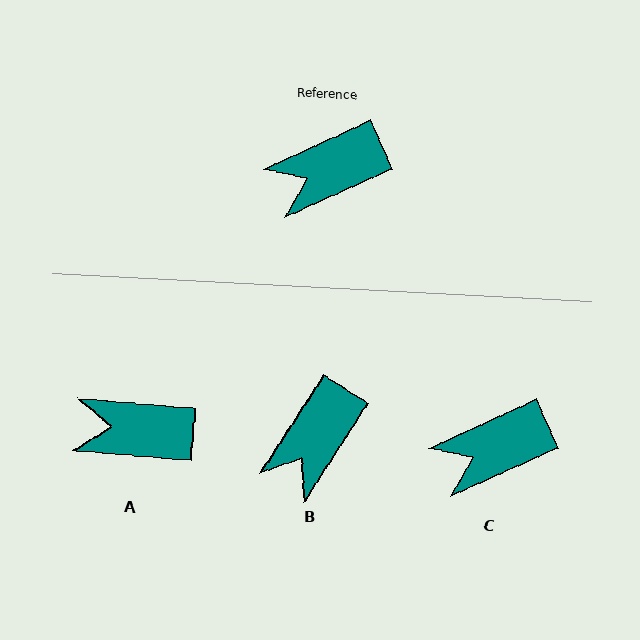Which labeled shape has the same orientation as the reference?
C.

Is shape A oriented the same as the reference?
No, it is off by about 30 degrees.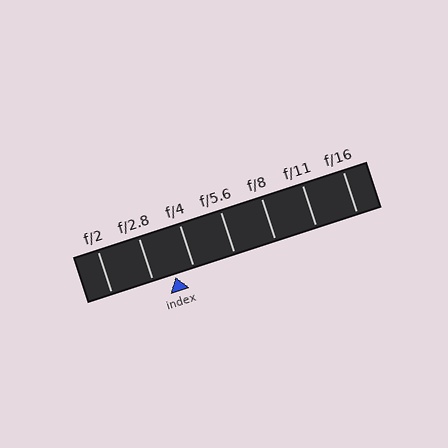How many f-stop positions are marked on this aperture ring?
There are 7 f-stop positions marked.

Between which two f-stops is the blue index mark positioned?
The index mark is between f/2.8 and f/4.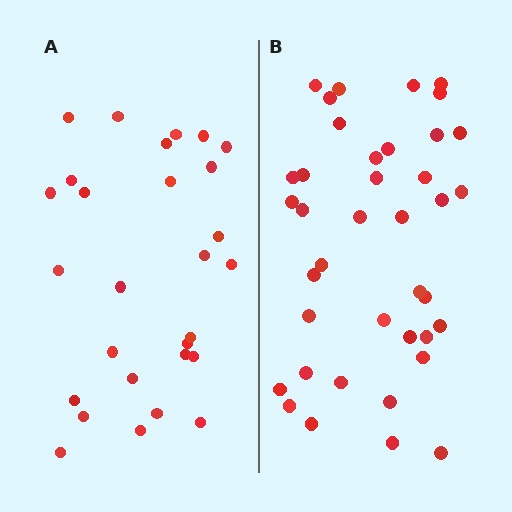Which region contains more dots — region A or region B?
Region B (the right region) has more dots.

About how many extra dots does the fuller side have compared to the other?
Region B has roughly 12 or so more dots than region A.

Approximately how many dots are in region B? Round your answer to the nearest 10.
About 40 dots. (The exact count is 39, which rounds to 40.)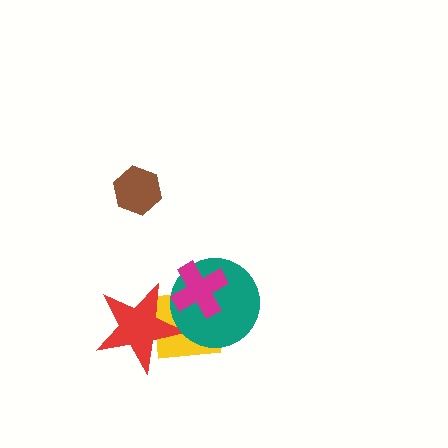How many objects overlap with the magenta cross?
2 objects overlap with the magenta cross.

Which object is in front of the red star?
The teal circle is in front of the red star.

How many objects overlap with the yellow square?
3 objects overlap with the yellow square.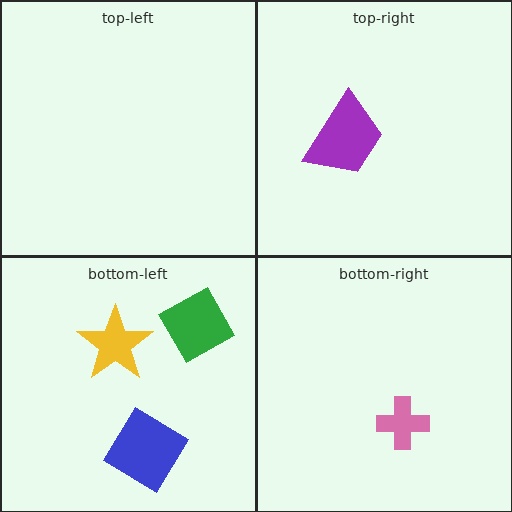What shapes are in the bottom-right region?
The pink cross.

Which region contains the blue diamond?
The bottom-left region.